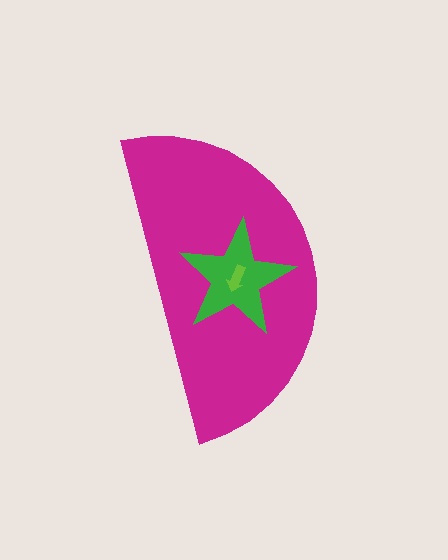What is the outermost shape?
The magenta semicircle.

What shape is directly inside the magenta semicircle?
The green star.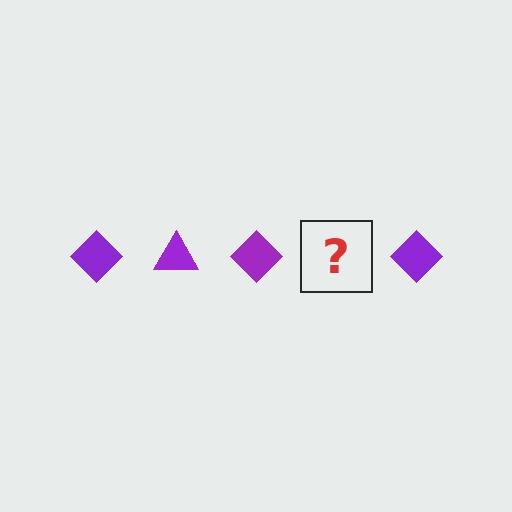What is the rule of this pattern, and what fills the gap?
The rule is that the pattern cycles through diamond, triangle shapes in purple. The gap should be filled with a purple triangle.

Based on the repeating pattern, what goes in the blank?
The blank should be a purple triangle.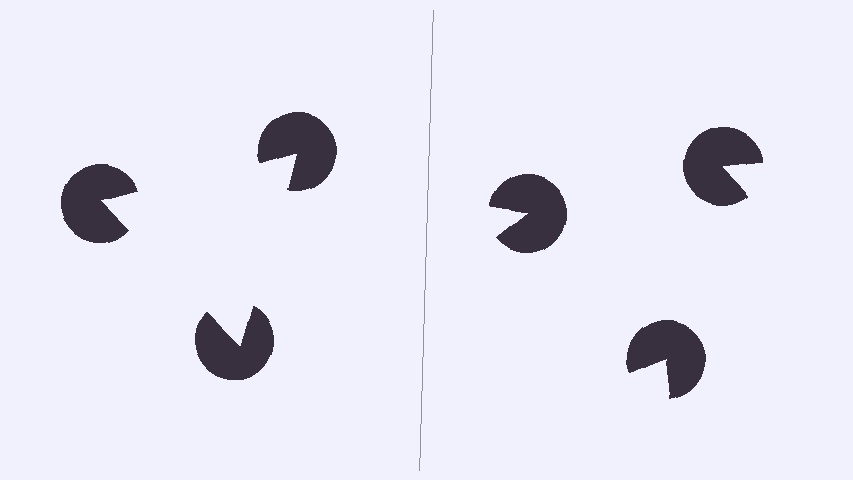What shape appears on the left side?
An illusory triangle.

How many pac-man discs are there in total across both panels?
6 — 3 on each side.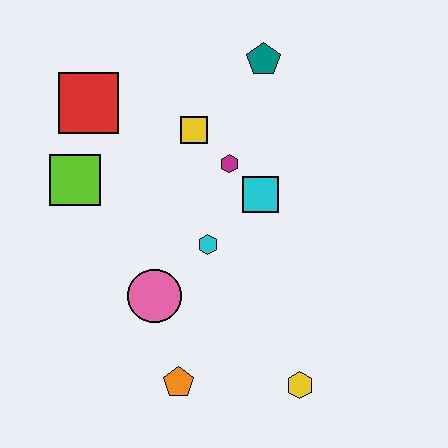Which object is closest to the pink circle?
The cyan hexagon is closest to the pink circle.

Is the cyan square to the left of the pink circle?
No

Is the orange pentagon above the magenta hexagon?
No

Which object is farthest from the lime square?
The yellow hexagon is farthest from the lime square.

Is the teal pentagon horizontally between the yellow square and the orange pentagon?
No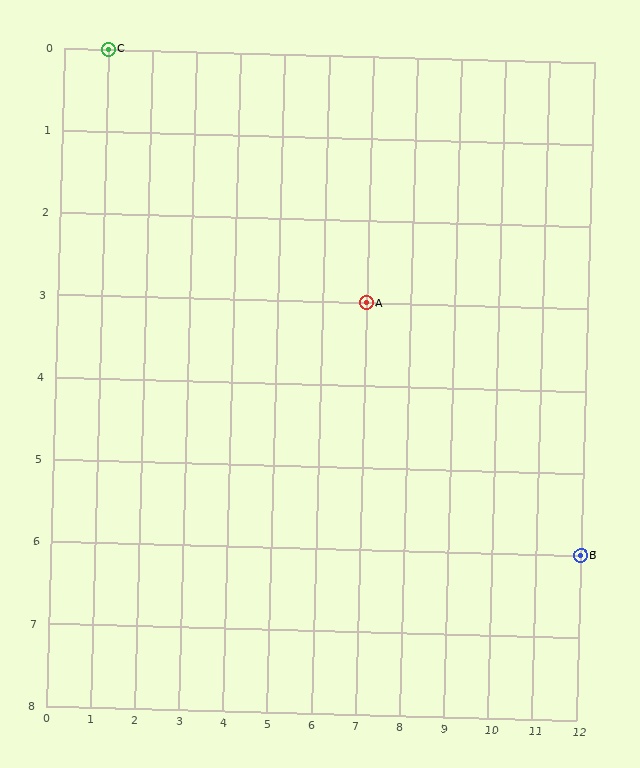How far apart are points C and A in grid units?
Points C and A are 6 columns and 3 rows apart (about 6.7 grid units diagonally).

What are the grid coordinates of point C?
Point C is at grid coordinates (1, 0).